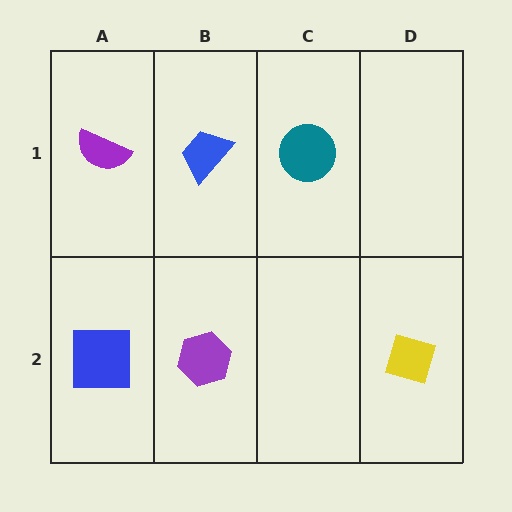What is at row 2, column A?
A blue square.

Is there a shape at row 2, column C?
No, that cell is empty.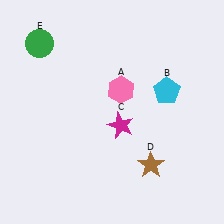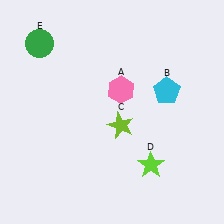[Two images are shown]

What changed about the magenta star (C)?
In Image 1, C is magenta. In Image 2, it changed to lime.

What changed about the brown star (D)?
In Image 1, D is brown. In Image 2, it changed to lime.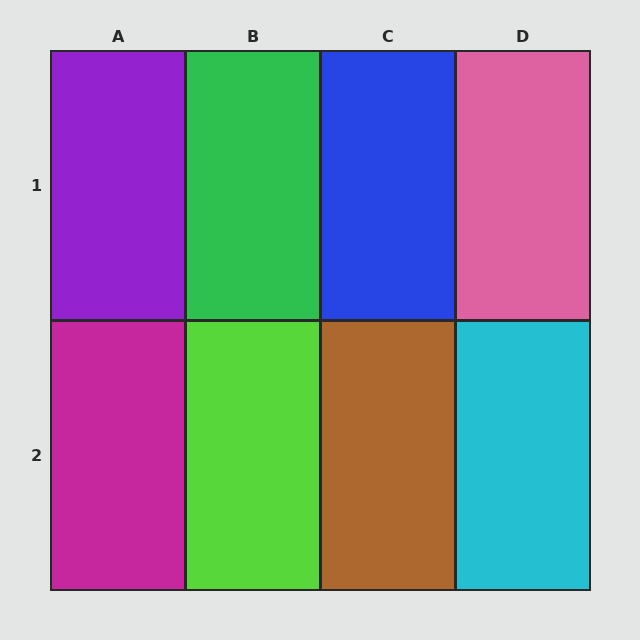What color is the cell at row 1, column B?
Green.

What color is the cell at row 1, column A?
Purple.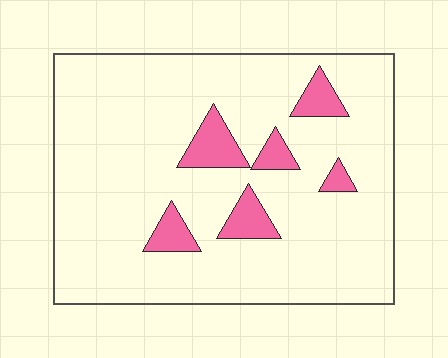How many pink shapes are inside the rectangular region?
6.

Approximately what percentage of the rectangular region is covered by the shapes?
Approximately 10%.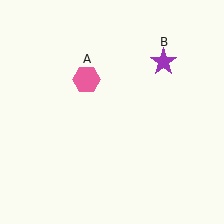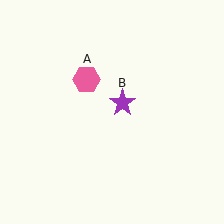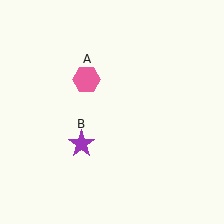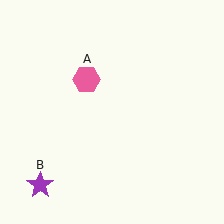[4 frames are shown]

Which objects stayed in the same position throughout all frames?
Pink hexagon (object A) remained stationary.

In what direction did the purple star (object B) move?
The purple star (object B) moved down and to the left.